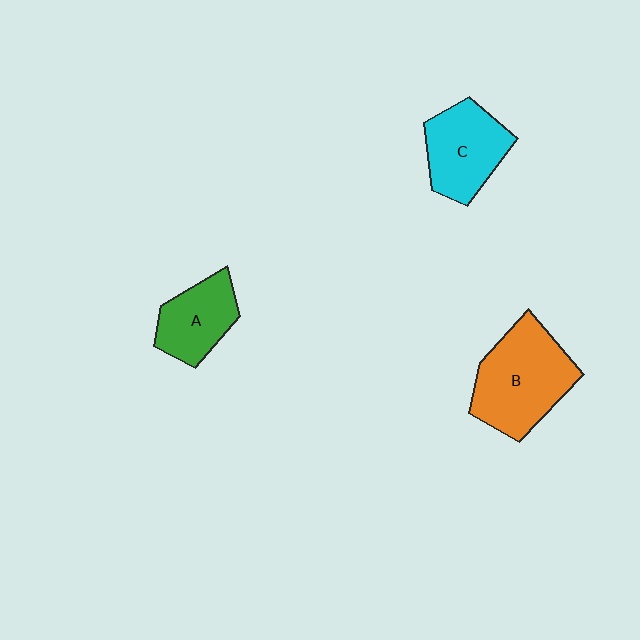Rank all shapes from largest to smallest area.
From largest to smallest: B (orange), C (cyan), A (green).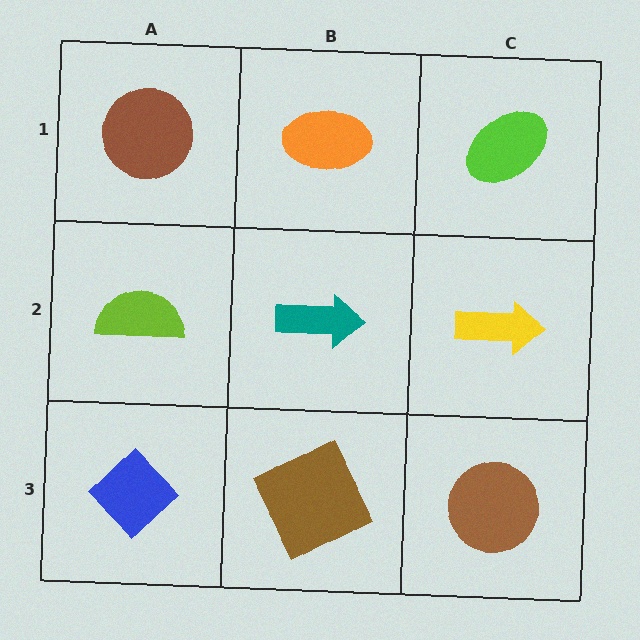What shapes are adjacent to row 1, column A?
A lime semicircle (row 2, column A), an orange ellipse (row 1, column B).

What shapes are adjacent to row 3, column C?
A yellow arrow (row 2, column C), a brown square (row 3, column B).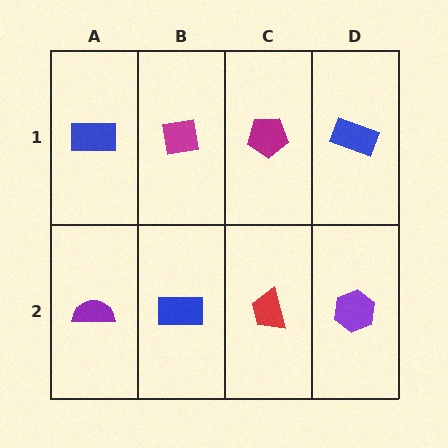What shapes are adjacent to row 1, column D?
A purple hexagon (row 2, column D), a magenta pentagon (row 1, column C).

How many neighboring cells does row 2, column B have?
3.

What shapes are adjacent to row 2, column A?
A blue rectangle (row 1, column A), a blue rectangle (row 2, column B).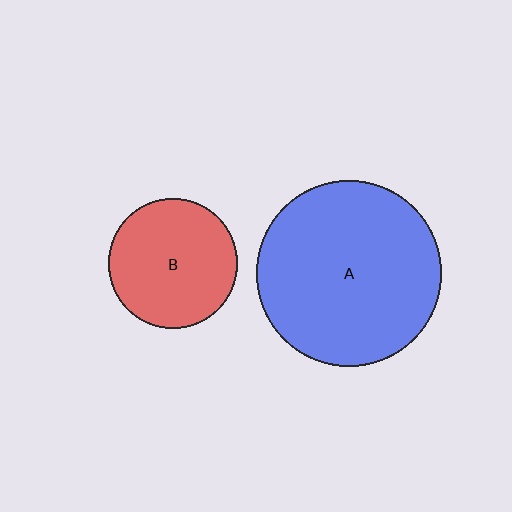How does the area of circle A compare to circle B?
Approximately 2.1 times.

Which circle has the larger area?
Circle A (blue).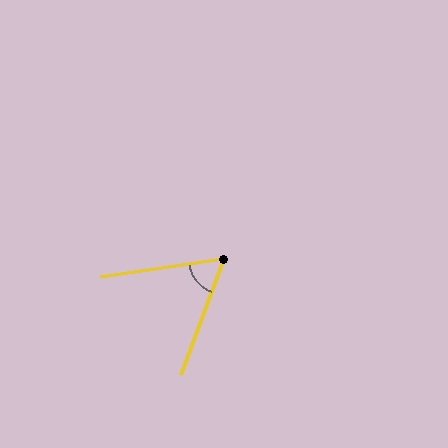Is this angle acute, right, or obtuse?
It is acute.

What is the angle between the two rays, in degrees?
Approximately 61 degrees.